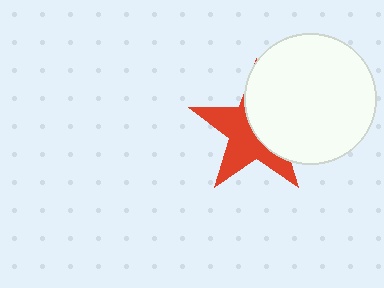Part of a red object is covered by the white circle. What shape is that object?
It is a star.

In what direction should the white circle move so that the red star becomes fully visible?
The white circle should move right. That is the shortest direction to clear the overlap and leave the red star fully visible.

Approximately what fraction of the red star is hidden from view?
Roughly 49% of the red star is hidden behind the white circle.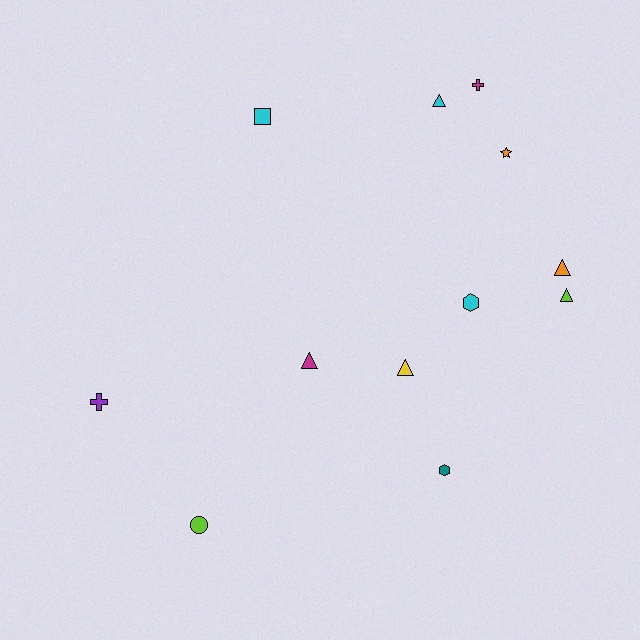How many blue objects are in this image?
There are no blue objects.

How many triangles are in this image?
There are 5 triangles.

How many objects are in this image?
There are 12 objects.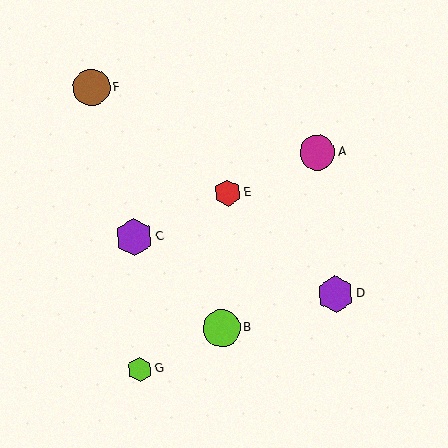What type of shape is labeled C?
Shape C is a purple hexagon.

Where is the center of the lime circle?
The center of the lime circle is at (222, 328).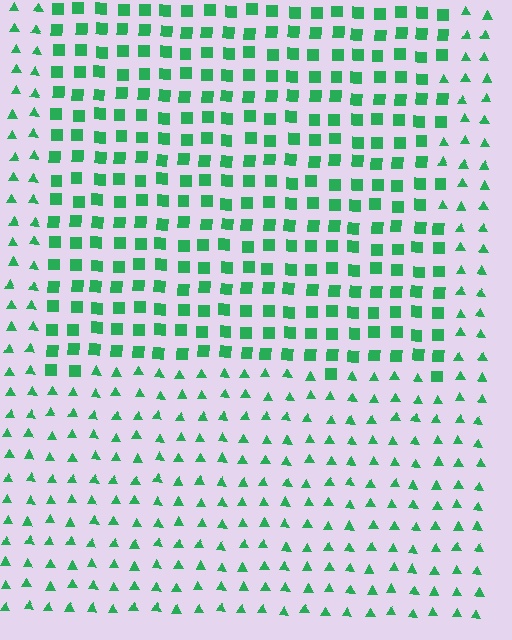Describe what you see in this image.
The image is filled with small green elements arranged in a uniform grid. A rectangle-shaped region contains squares, while the surrounding area contains triangles. The boundary is defined purely by the change in element shape.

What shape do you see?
I see a rectangle.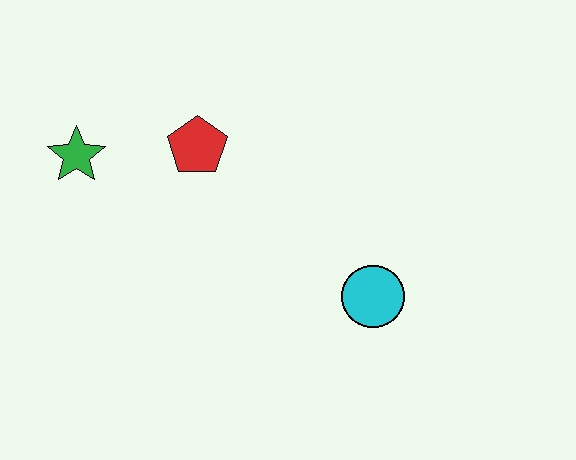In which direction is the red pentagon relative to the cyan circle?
The red pentagon is to the left of the cyan circle.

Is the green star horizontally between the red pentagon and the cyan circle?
No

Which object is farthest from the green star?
The cyan circle is farthest from the green star.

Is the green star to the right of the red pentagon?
No